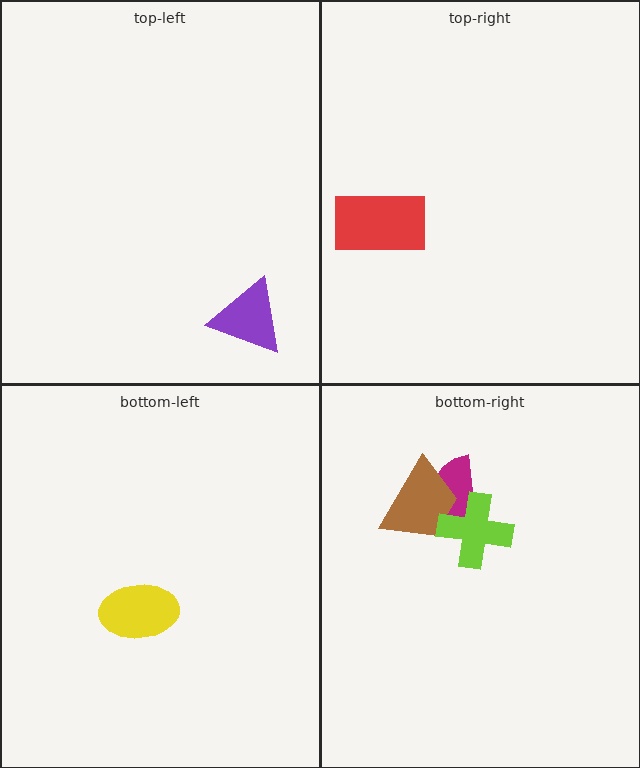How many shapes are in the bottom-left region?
1.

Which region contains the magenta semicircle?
The bottom-right region.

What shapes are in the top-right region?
The red rectangle.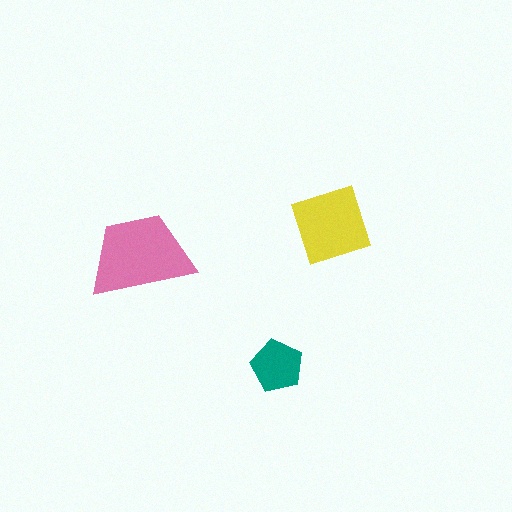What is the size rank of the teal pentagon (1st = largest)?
3rd.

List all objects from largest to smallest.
The pink trapezoid, the yellow diamond, the teal pentagon.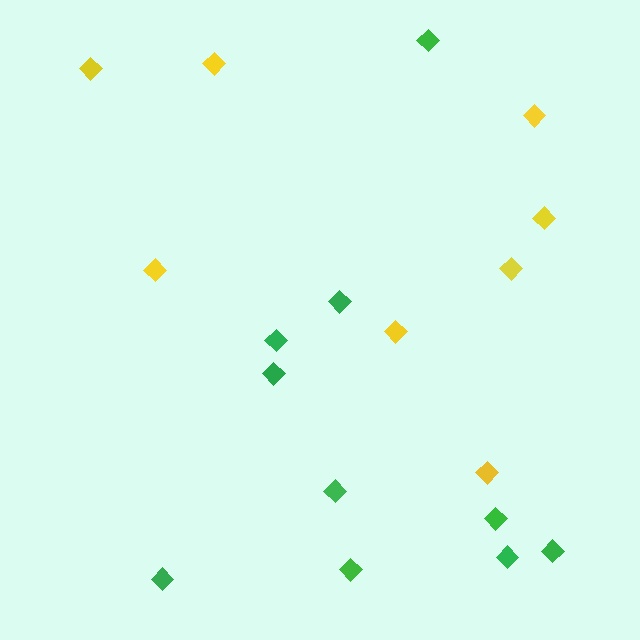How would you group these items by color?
There are 2 groups: one group of green diamonds (10) and one group of yellow diamonds (8).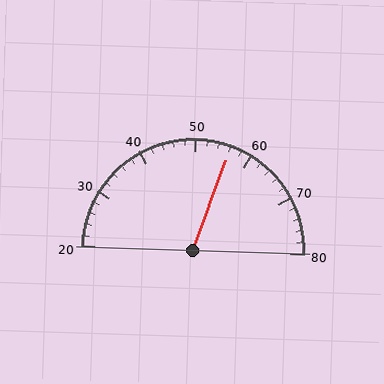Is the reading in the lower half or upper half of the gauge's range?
The reading is in the upper half of the range (20 to 80).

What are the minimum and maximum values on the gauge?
The gauge ranges from 20 to 80.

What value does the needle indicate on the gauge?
The needle indicates approximately 56.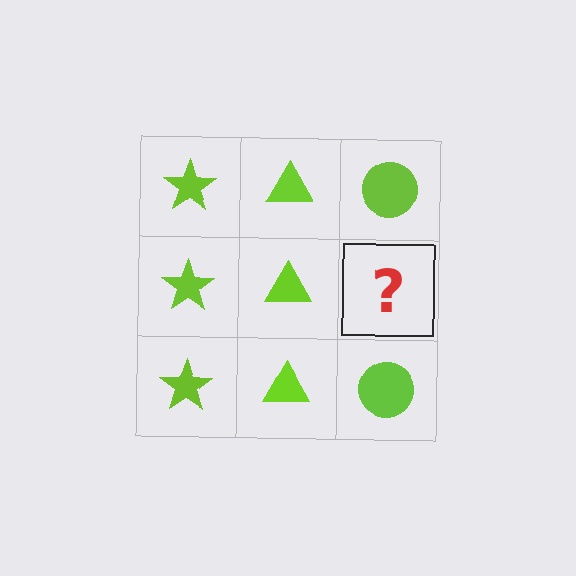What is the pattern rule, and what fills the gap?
The rule is that each column has a consistent shape. The gap should be filled with a lime circle.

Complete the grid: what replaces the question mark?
The question mark should be replaced with a lime circle.